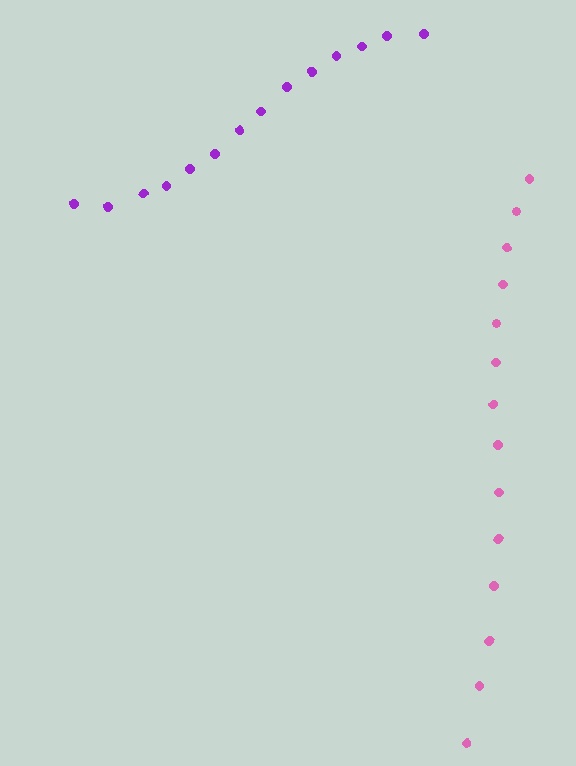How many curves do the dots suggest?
There are 2 distinct paths.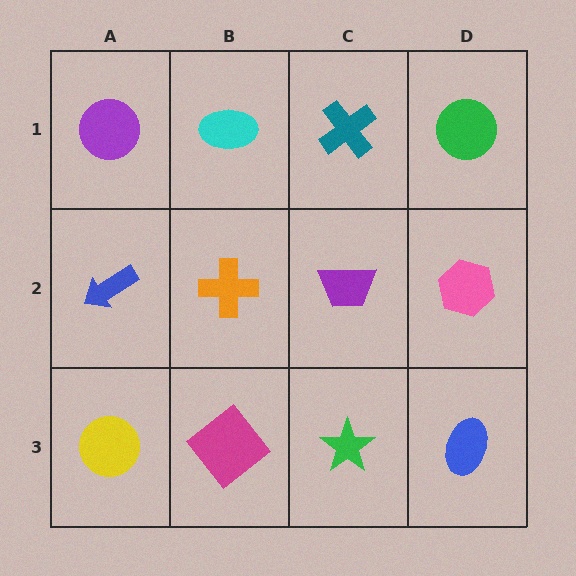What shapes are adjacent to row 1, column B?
An orange cross (row 2, column B), a purple circle (row 1, column A), a teal cross (row 1, column C).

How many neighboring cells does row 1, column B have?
3.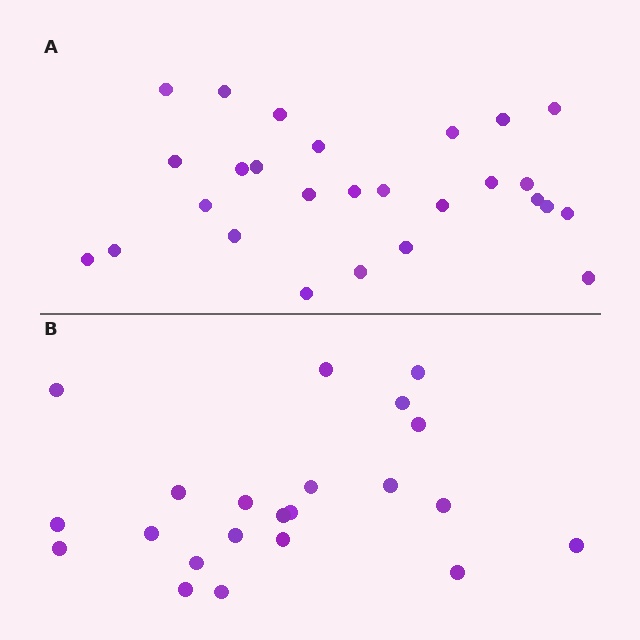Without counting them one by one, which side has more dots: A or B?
Region A (the top region) has more dots.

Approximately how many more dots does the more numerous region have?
Region A has about 5 more dots than region B.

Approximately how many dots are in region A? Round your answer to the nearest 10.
About 30 dots. (The exact count is 27, which rounds to 30.)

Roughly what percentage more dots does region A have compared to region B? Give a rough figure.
About 25% more.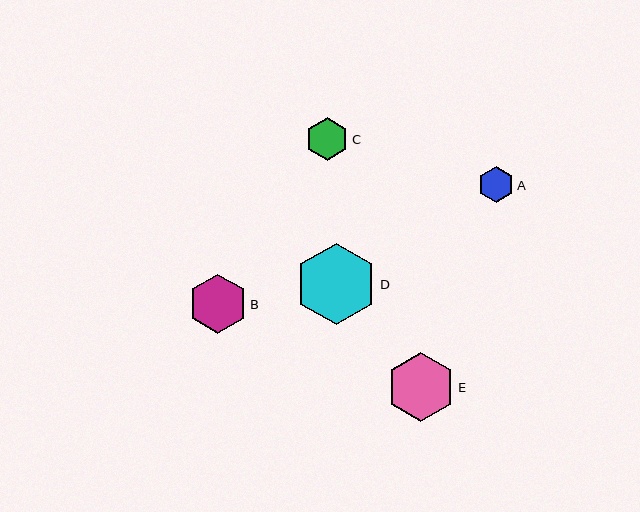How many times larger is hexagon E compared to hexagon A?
Hexagon E is approximately 1.9 times the size of hexagon A.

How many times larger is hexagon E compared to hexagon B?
Hexagon E is approximately 1.2 times the size of hexagon B.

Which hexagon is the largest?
Hexagon D is the largest with a size of approximately 82 pixels.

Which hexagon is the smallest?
Hexagon A is the smallest with a size of approximately 36 pixels.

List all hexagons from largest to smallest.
From largest to smallest: D, E, B, C, A.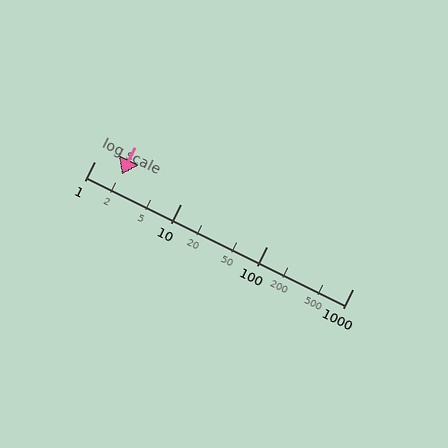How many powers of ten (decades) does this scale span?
The scale spans 3 decades, from 1 to 1000.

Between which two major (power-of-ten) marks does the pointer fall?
The pointer is between 1 and 10.